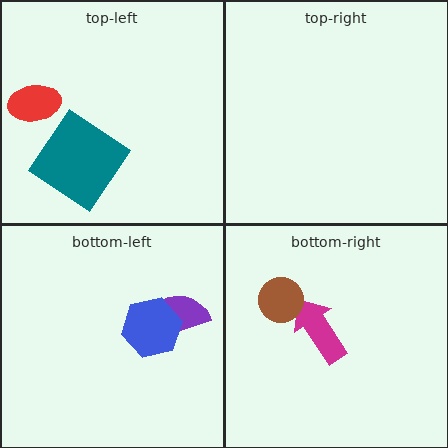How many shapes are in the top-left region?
2.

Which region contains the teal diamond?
The top-left region.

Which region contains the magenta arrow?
The bottom-right region.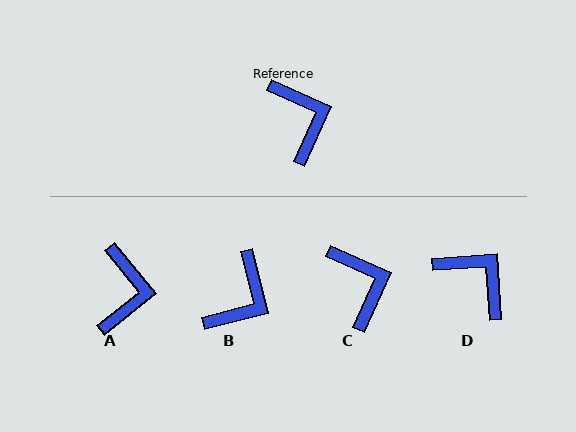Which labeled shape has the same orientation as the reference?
C.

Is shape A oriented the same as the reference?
No, it is off by about 27 degrees.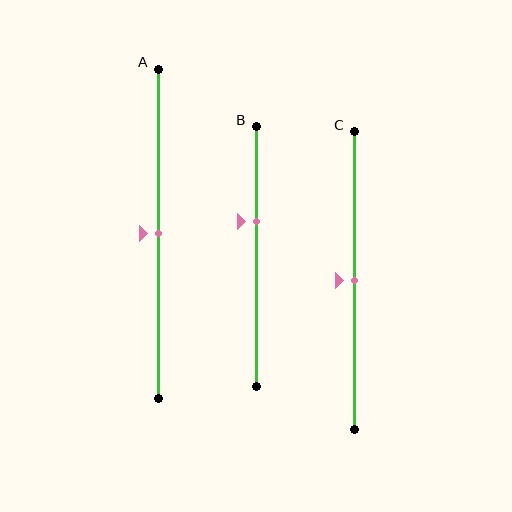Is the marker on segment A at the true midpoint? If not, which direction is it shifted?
Yes, the marker on segment A is at the true midpoint.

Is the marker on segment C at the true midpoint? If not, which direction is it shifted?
Yes, the marker on segment C is at the true midpoint.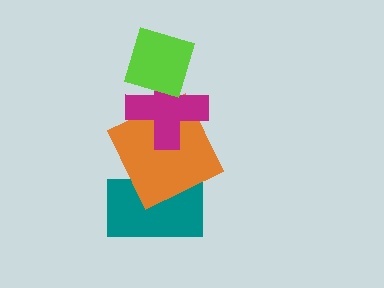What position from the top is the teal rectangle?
The teal rectangle is 4th from the top.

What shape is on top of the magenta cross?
The lime diamond is on top of the magenta cross.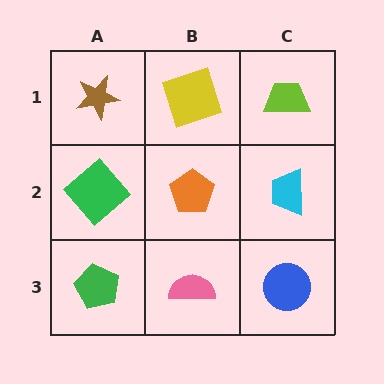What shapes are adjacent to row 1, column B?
An orange pentagon (row 2, column B), a brown star (row 1, column A), a lime trapezoid (row 1, column C).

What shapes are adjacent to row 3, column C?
A cyan trapezoid (row 2, column C), a pink semicircle (row 3, column B).